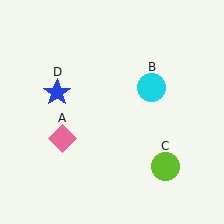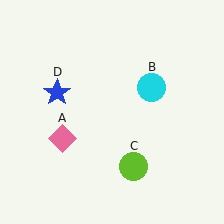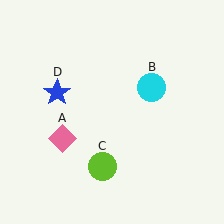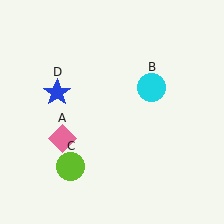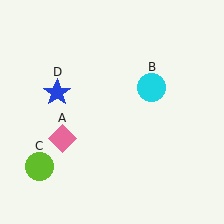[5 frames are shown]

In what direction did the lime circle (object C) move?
The lime circle (object C) moved left.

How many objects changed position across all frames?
1 object changed position: lime circle (object C).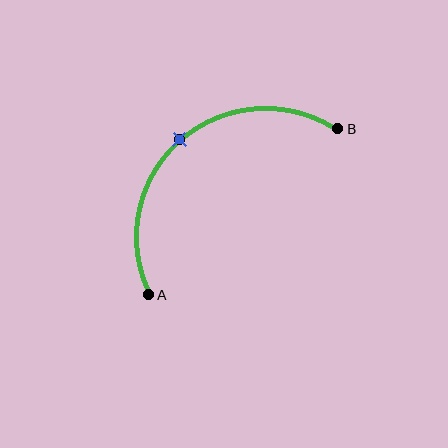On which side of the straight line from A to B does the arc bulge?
The arc bulges above and to the left of the straight line connecting A and B.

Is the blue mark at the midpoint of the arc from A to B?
Yes. The blue mark lies on the arc at equal arc-length from both A and B — it is the arc midpoint.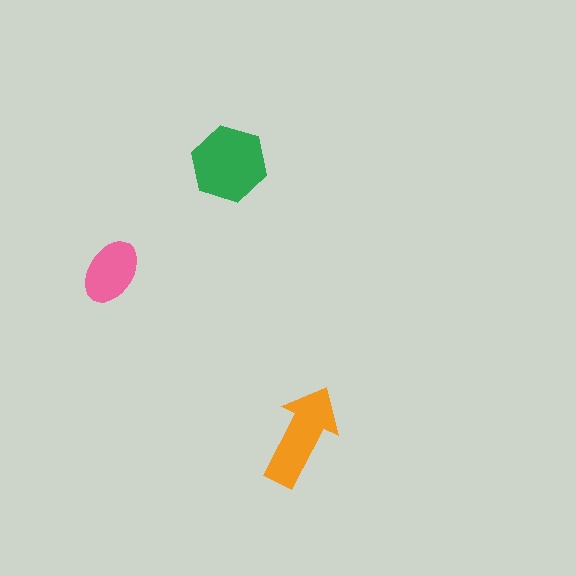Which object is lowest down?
The orange arrow is bottommost.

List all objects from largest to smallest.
The green hexagon, the orange arrow, the pink ellipse.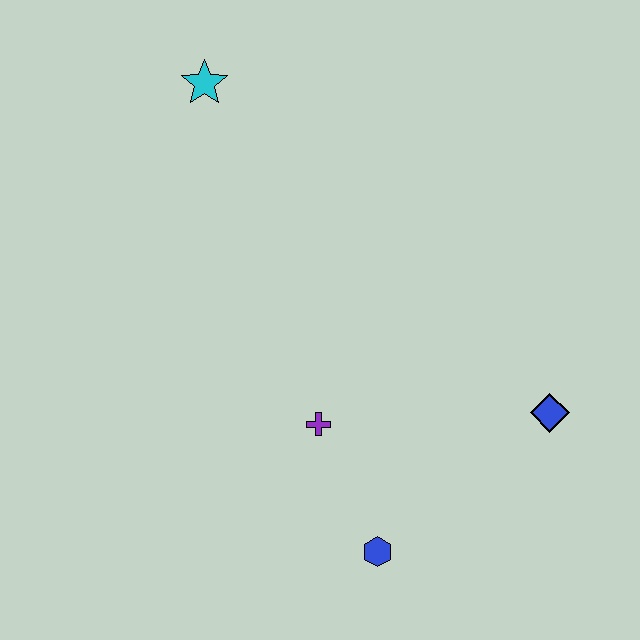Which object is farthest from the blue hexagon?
The cyan star is farthest from the blue hexagon.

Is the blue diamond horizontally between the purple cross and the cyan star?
No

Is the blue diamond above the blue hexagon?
Yes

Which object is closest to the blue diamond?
The blue hexagon is closest to the blue diamond.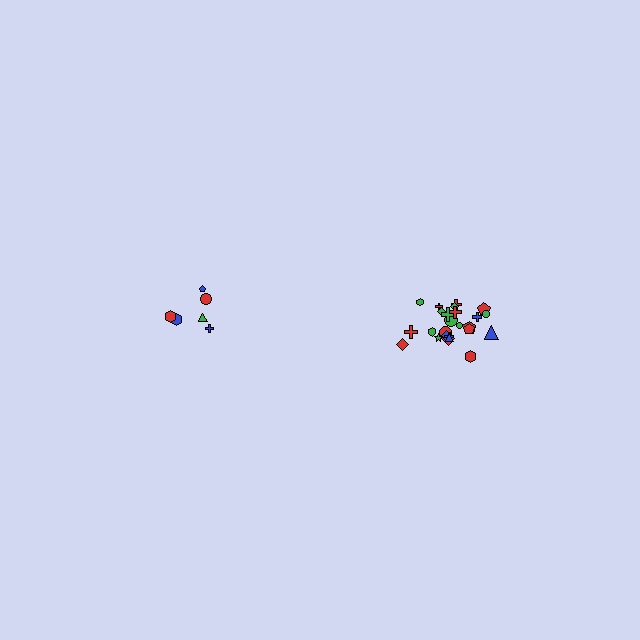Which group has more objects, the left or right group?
The right group.